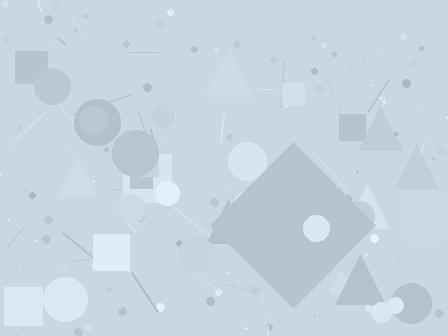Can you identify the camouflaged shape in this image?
The camouflaged shape is a diamond.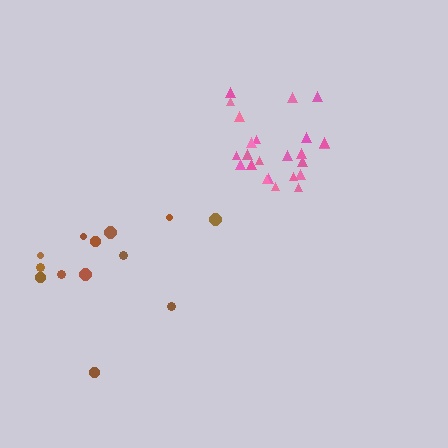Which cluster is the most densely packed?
Pink.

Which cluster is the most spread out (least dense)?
Brown.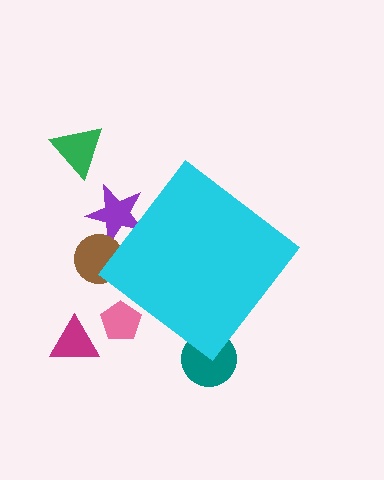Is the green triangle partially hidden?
No, the green triangle is fully visible.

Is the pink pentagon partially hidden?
Yes, the pink pentagon is partially hidden behind the cyan diamond.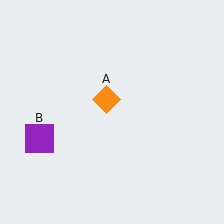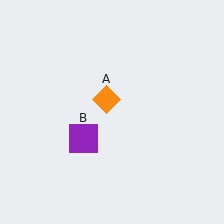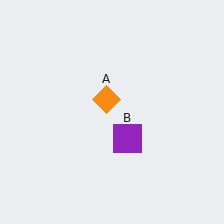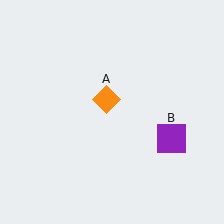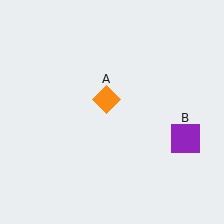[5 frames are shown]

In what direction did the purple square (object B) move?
The purple square (object B) moved right.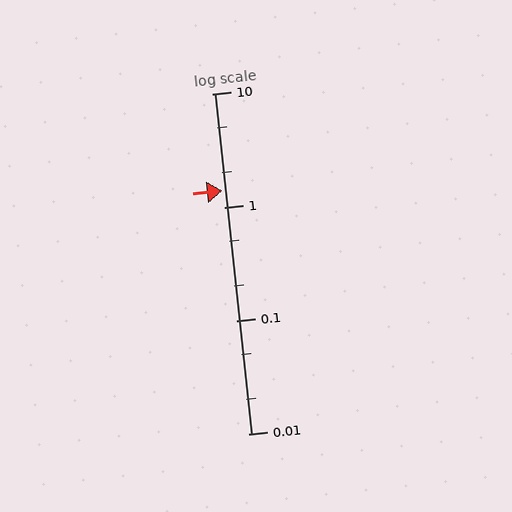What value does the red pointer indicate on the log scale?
The pointer indicates approximately 1.4.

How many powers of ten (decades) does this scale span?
The scale spans 3 decades, from 0.01 to 10.